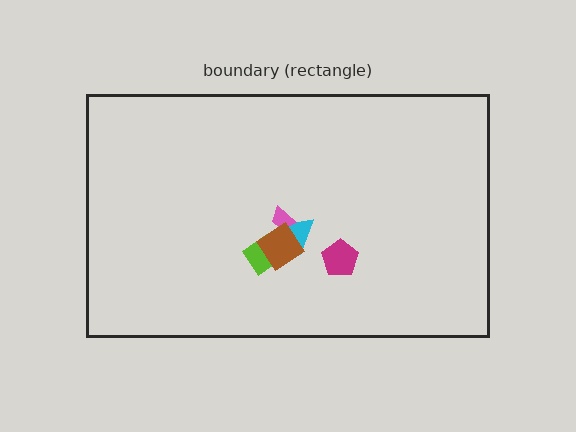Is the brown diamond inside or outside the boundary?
Inside.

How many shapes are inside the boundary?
5 inside, 0 outside.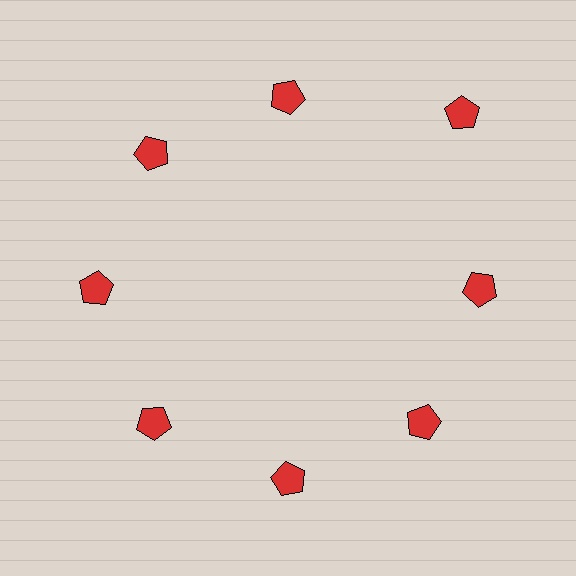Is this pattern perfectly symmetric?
No. The 8 red pentagons are arranged in a ring, but one element near the 2 o'clock position is pushed outward from the center, breaking the 8-fold rotational symmetry.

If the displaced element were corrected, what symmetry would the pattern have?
It would have 8-fold rotational symmetry — the pattern would map onto itself every 45 degrees.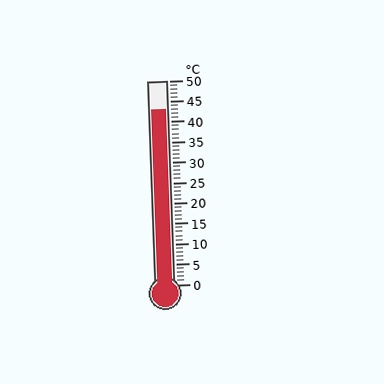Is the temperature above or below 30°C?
The temperature is above 30°C.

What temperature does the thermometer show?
The thermometer shows approximately 43°C.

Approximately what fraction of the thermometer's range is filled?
The thermometer is filled to approximately 85% of its range.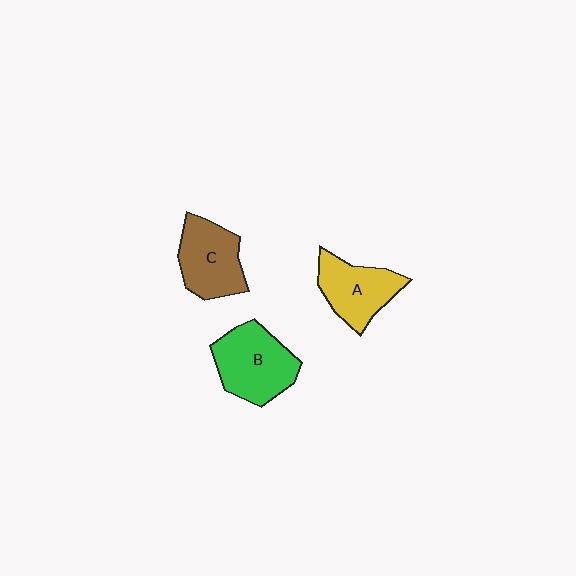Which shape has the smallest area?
Shape A (yellow).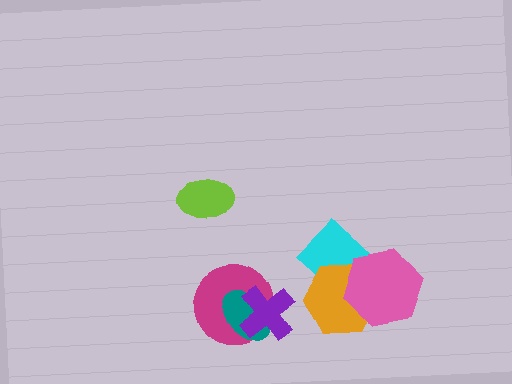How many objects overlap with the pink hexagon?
2 objects overlap with the pink hexagon.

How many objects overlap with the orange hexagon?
2 objects overlap with the orange hexagon.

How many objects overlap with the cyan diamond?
2 objects overlap with the cyan diamond.